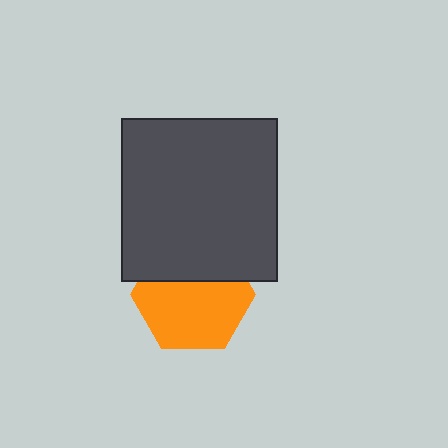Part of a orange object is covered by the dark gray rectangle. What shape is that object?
It is a hexagon.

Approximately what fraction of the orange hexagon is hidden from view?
Roughly 35% of the orange hexagon is hidden behind the dark gray rectangle.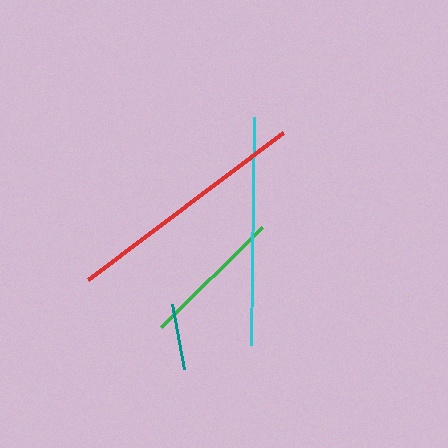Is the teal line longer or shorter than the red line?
The red line is longer than the teal line.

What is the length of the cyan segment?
The cyan segment is approximately 227 pixels long.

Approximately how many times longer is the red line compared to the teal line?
The red line is approximately 3.7 times the length of the teal line.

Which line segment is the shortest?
The teal line is the shortest at approximately 65 pixels.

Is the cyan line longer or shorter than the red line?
The red line is longer than the cyan line.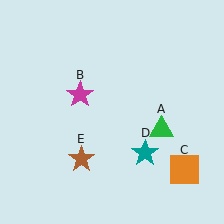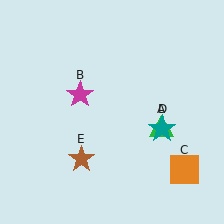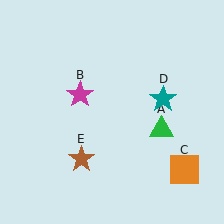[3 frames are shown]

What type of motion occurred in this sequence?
The teal star (object D) rotated counterclockwise around the center of the scene.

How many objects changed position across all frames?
1 object changed position: teal star (object D).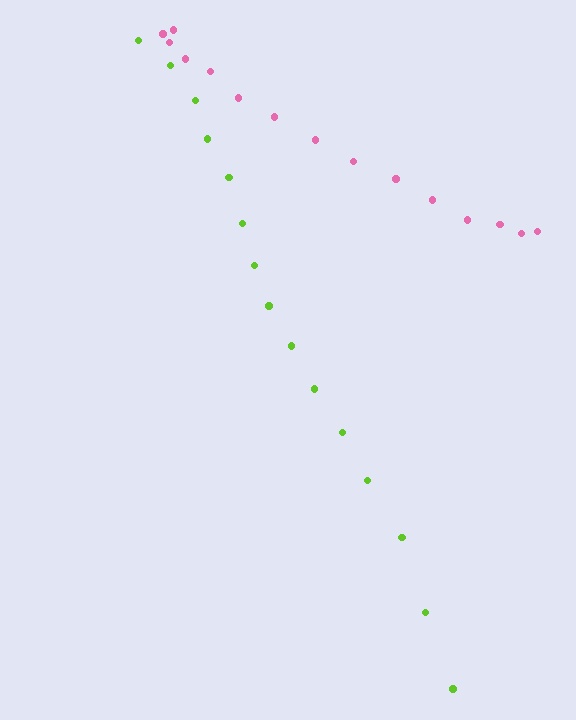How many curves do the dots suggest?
There are 2 distinct paths.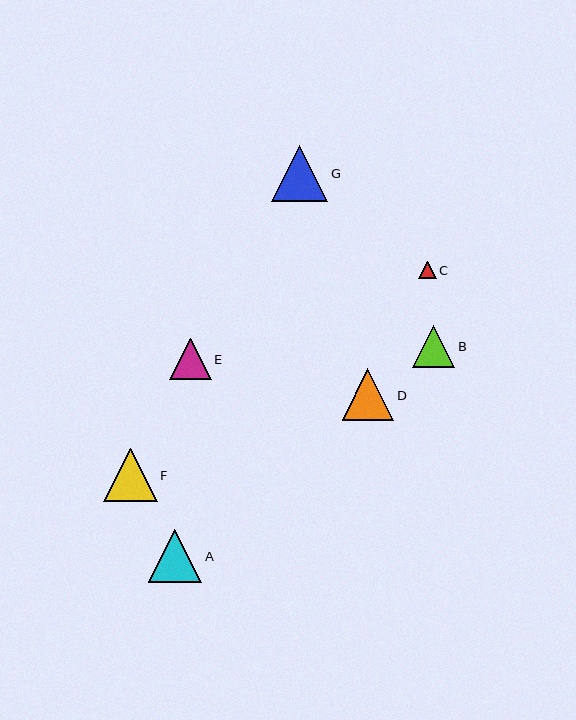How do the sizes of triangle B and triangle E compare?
Triangle B and triangle E are approximately the same size.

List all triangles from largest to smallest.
From largest to smallest: G, A, F, D, B, E, C.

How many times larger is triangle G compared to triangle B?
Triangle G is approximately 1.3 times the size of triangle B.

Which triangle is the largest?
Triangle G is the largest with a size of approximately 56 pixels.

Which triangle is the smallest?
Triangle C is the smallest with a size of approximately 18 pixels.